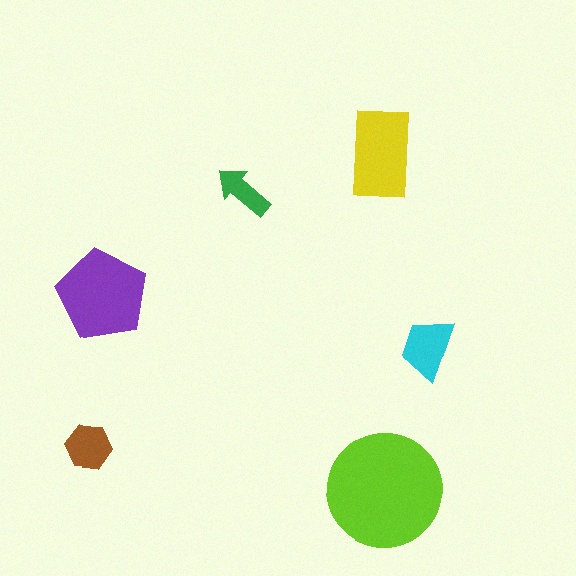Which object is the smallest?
The green arrow.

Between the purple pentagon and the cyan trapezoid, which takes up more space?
The purple pentagon.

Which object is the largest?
The lime circle.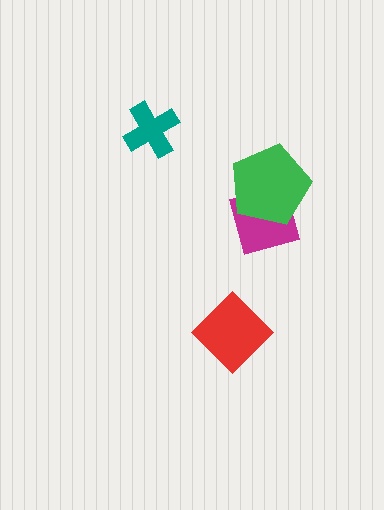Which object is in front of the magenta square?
The green pentagon is in front of the magenta square.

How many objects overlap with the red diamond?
0 objects overlap with the red diamond.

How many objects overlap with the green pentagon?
1 object overlaps with the green pentagon.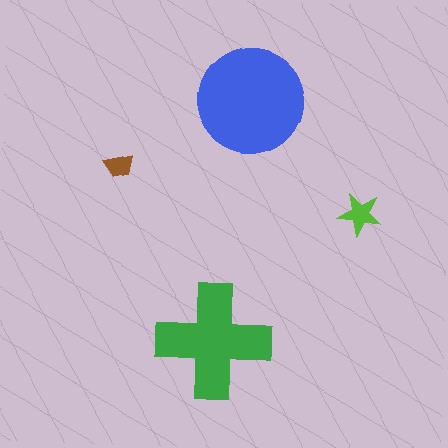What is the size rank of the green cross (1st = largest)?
2nd.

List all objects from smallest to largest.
The brown trapezoid, the lime star, the green cross, the blue circle.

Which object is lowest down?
The green cross is bottommost.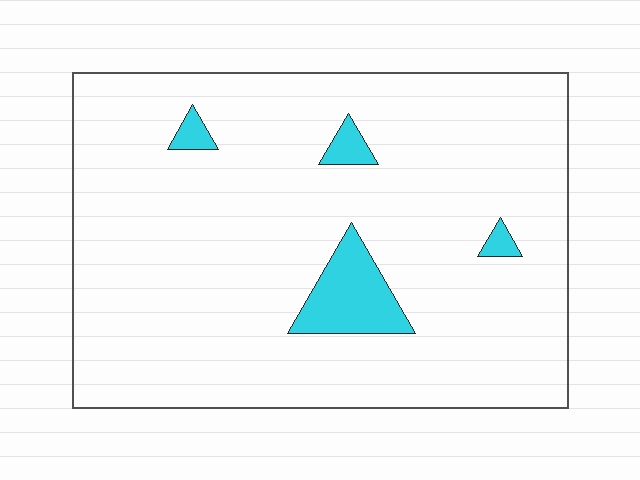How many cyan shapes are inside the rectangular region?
4.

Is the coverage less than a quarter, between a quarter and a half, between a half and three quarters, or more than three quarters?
Less than a quarter.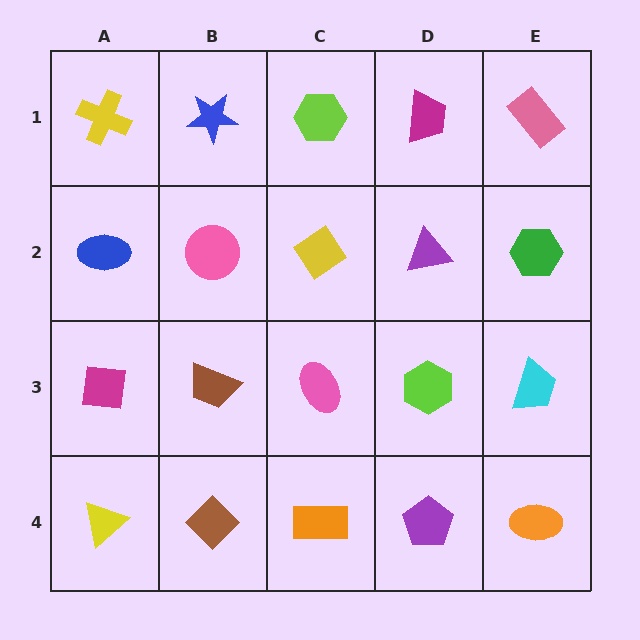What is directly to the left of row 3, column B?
A magenta square.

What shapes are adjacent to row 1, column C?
A yellow diamond (row 2, column C), a blue star (row 1, column B), a magenta trapezoid (row 1, column D).